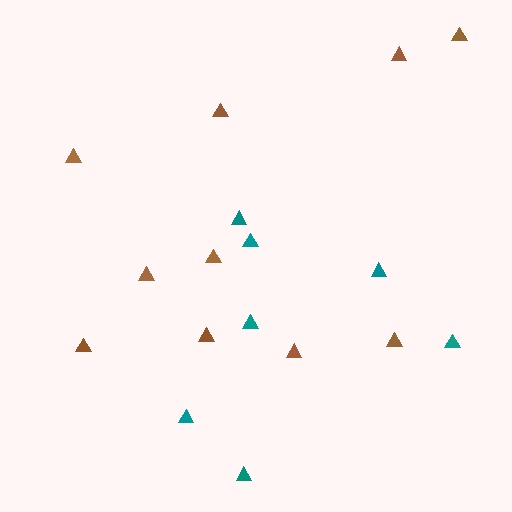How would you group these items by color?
There are 2 groups: one group of brown triangles (10) and one group of teal triangles (7).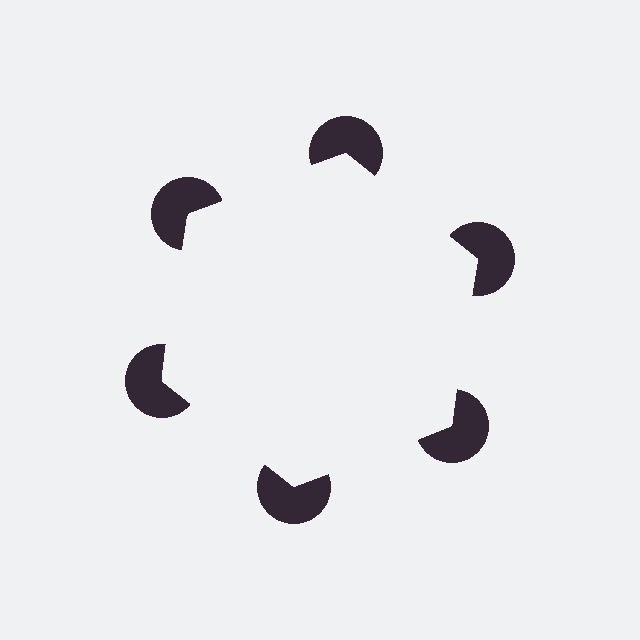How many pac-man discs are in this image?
There are 6 — one at each vertex of the illusory hexagon.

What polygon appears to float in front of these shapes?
An illusory hexagon — its edges are inferred from the aligned wedge cuts in the pac-man discs, not physically drawn.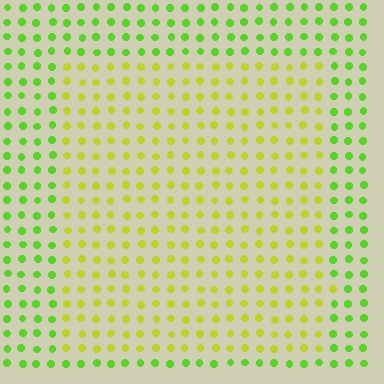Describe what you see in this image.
The image is filled with small lime elements in a uniform arrangement. A rectangle-shaped region is visible where the elements are tinted to a slightly different hue, forming a subtle color boundary.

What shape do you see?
I see a rectangle.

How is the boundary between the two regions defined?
The boundary is defined purely by a slight shift in hue (about 34 degrees). Spacing, size, and orientation are identical on both sides.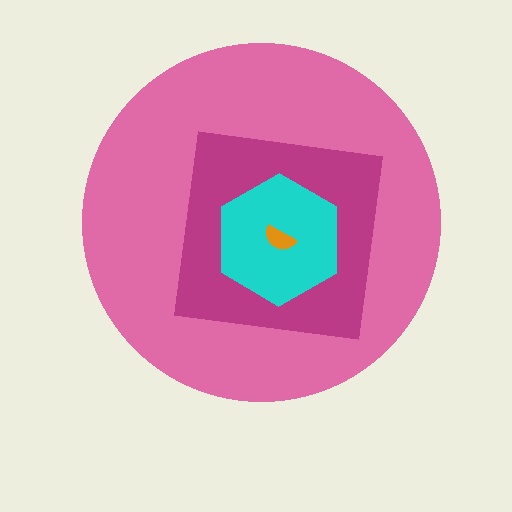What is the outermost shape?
The pink circle.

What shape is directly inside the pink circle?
The magenta square.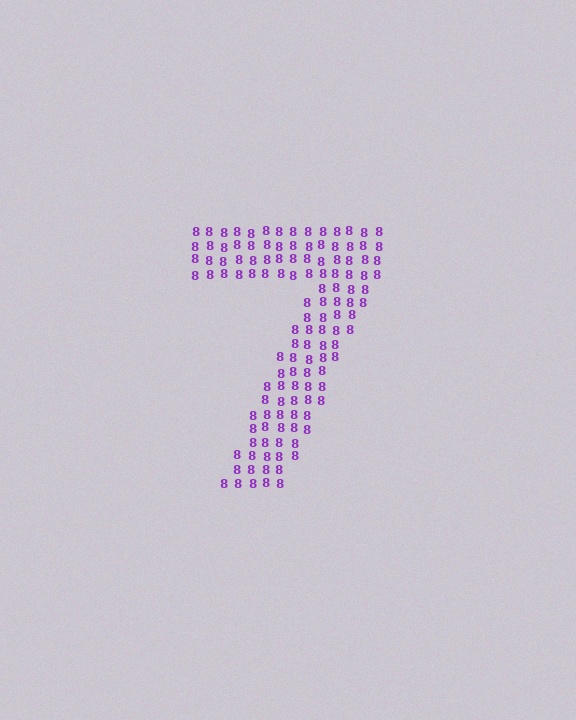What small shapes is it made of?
It is made of small digit 8's.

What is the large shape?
The large shape is the digit 7.